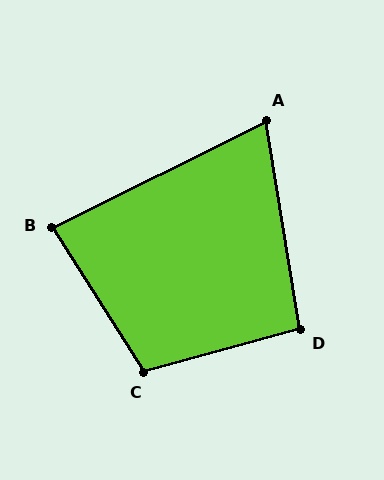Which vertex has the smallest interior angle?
A, at approximately 73 degrees.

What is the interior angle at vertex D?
Approximately 96 degrees (obtuse).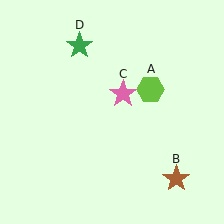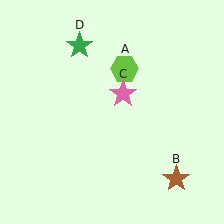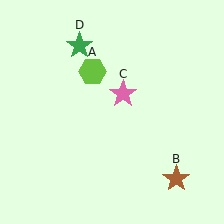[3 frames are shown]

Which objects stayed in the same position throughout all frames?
Brown star (object B) and pink star (object C) and green star (object D) remained stationary.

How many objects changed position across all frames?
1 object changed position: lime hexagon (object A).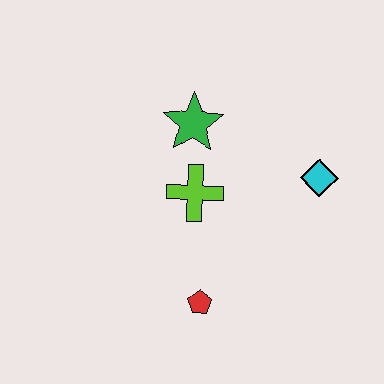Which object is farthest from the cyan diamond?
The red pentagon is farthest from the cyan diamond.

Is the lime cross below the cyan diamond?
Yes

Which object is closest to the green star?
The lime cross is closest to the green star.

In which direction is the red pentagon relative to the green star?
The red pentagon is below the green star.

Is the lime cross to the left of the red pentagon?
Yes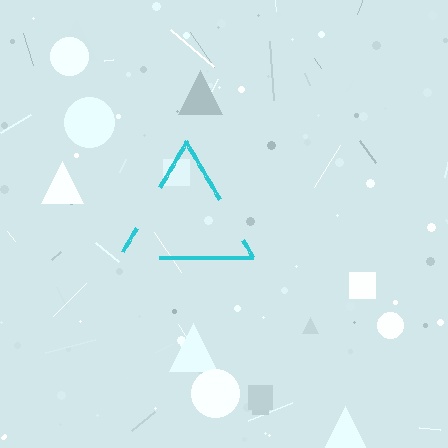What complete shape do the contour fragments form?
The contour fragments form a triangle.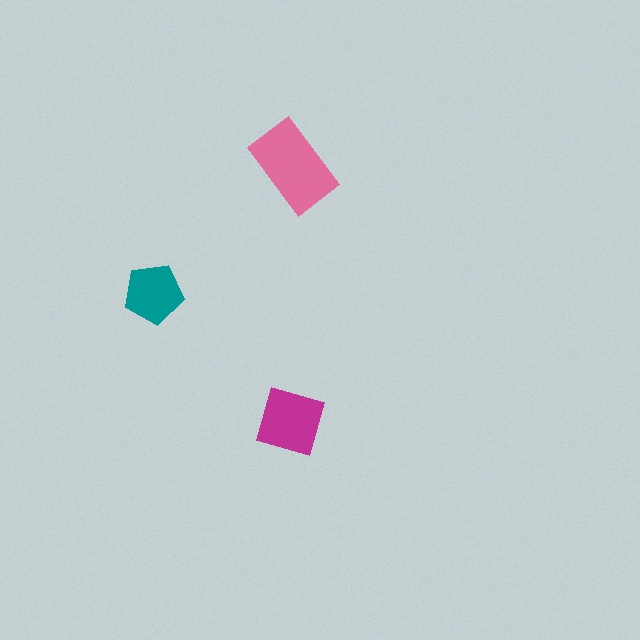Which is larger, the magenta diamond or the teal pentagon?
The magenta diamond.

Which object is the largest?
The pink rectangle.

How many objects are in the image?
There are 3 objects in the image.